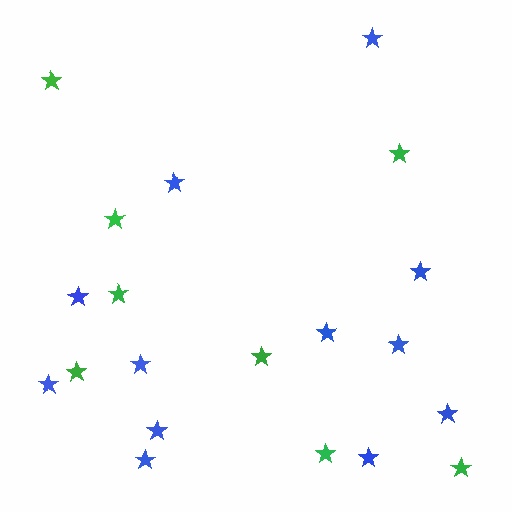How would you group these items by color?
There are 2 groups: one group of blue stars (12) and one group of green stars (8).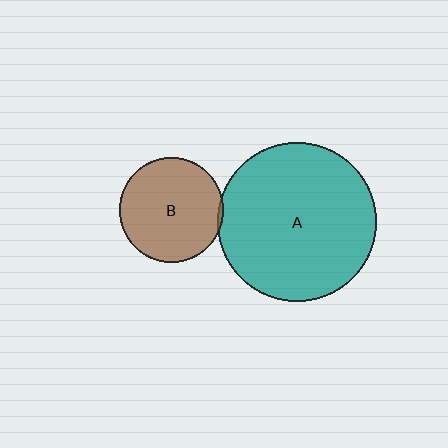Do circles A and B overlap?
Yes.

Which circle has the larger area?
Circle A (teal).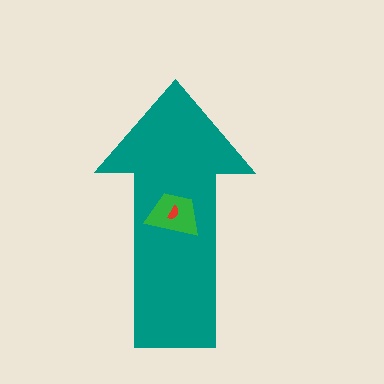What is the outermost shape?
The teal arrow.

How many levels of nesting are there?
3.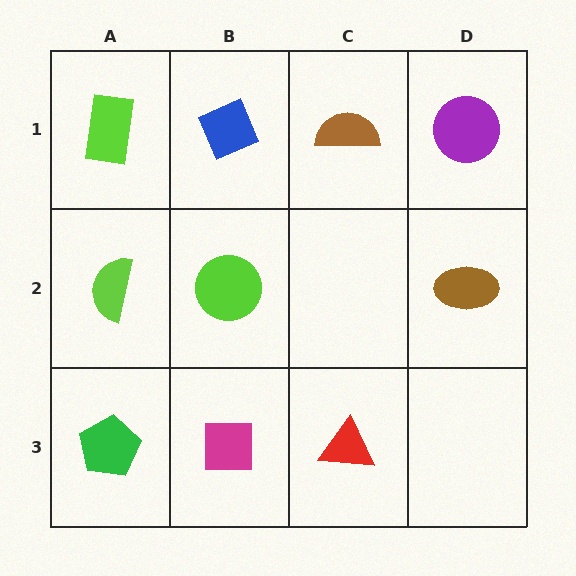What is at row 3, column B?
A magenta square.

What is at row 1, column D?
A purple circle.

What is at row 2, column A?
A lime semicircle.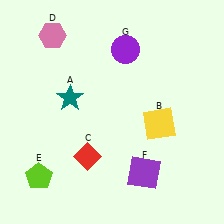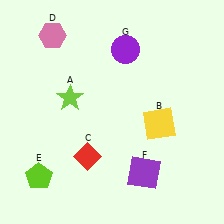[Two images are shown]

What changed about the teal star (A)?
In Image 1, A is teal. In Image 2, it changed to lime.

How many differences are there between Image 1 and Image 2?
There is 1 difference between the two images.